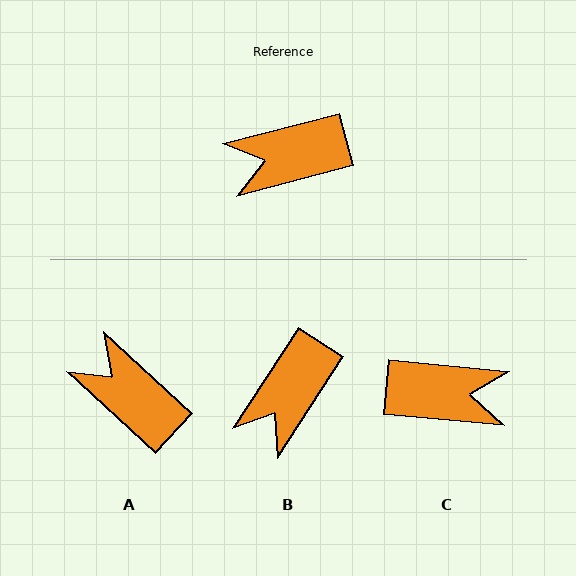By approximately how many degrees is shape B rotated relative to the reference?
Approximately 42 degrees counter-clockwise.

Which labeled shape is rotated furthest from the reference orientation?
C, about 160 degrees away.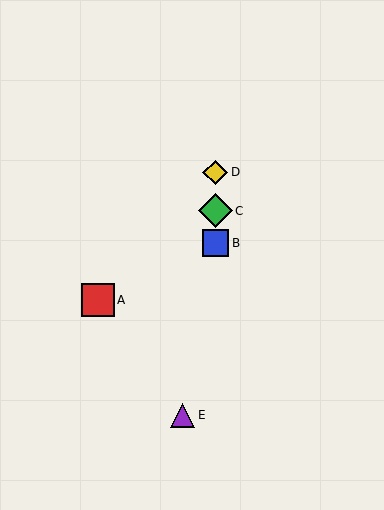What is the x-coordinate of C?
Object C is at x≈215.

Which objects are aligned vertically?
Objects B, C, D are aligned vertically.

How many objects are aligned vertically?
3 objects (B, C, D) are aligned vertically.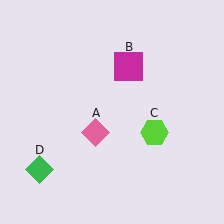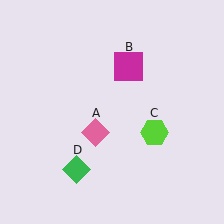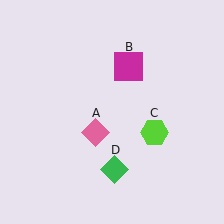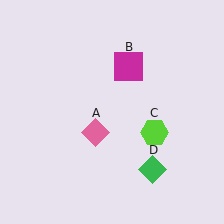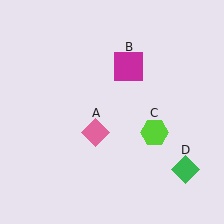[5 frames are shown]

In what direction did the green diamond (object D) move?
The green diamond (object D) moved right.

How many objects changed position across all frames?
1 object changed position: green diamond (object D).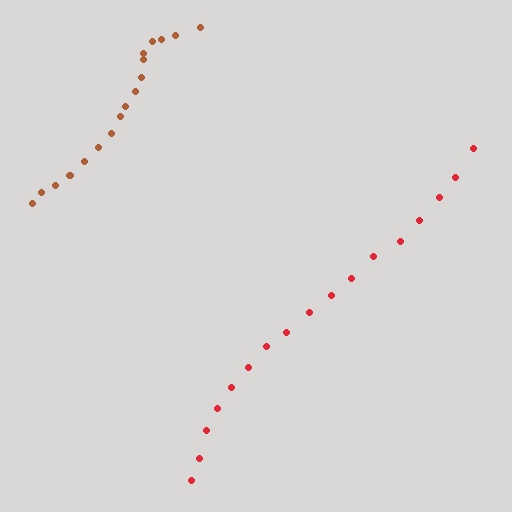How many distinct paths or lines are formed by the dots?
There are 2 distinct paths.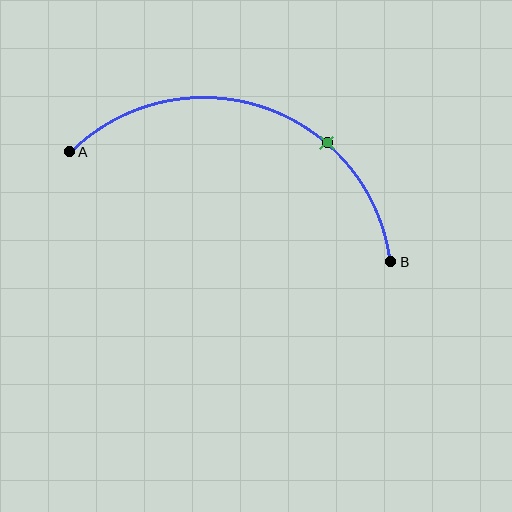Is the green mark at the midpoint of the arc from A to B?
No. The green mark lies on the arc but is closer to endpoint B. The arc midpoint would be at the point on the curve equidistant along the arc from both A and B.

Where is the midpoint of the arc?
The arc midpoint is the point on the curve farthest from the straight line joining A and B. It sits above that line.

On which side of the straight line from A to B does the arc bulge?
The arc bulges above the straight line connecting A and B.